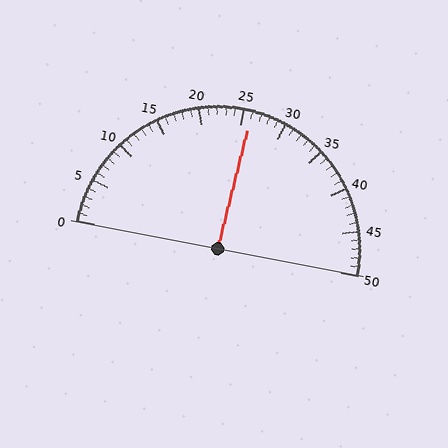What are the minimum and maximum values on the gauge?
The gauge ranges from 0 to 50.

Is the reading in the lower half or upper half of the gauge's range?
The reading is in the upper half of the range (0 to 50).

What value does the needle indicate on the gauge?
The needle indicates approximately 26.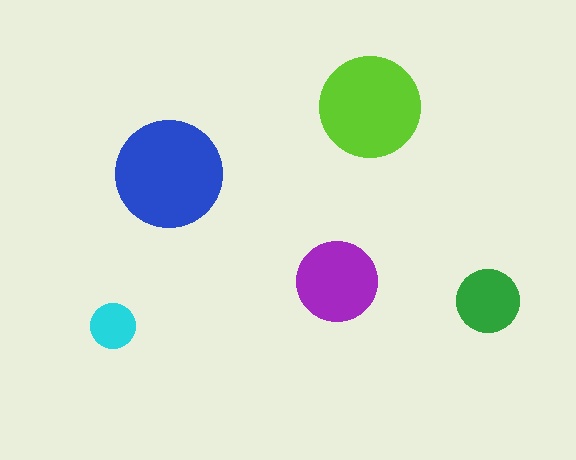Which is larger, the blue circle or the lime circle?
The blue one.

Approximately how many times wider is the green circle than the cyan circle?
About 1.5 times wider.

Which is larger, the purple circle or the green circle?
The purple one.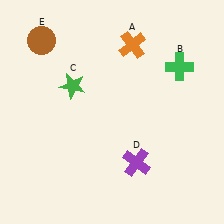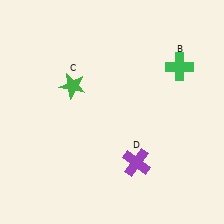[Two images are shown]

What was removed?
The brown circle (E), the orange cross (A) were removed in Image 2.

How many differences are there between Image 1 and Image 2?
There are 2 differences between the two images.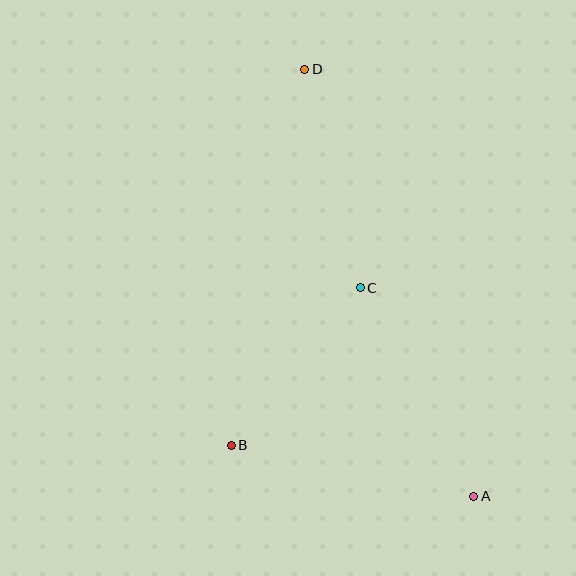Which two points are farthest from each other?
Points A and D are farthest from each other.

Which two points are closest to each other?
Points B and C are closest to each other.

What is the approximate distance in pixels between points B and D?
The distance between B and D is approximately 383 pixels.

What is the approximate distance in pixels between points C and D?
The distance between C and D is approximately 226 pixels.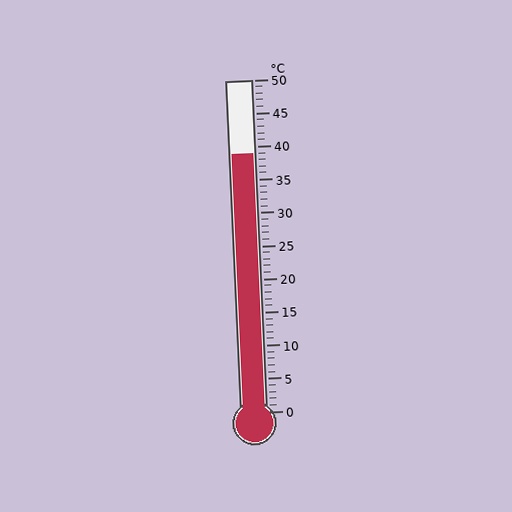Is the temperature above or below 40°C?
The temperature is below 40°C.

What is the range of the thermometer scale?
The thermometer scale ranges from 0°C to 50°C.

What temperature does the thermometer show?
The thermometer shows approximately 39°C.